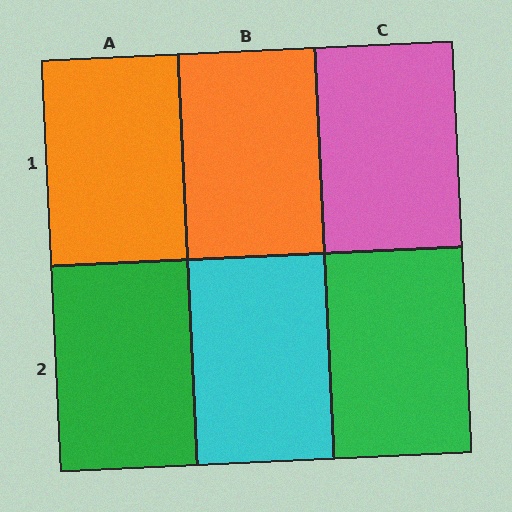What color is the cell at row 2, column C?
Green.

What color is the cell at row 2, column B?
Cyan.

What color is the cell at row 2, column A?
Green.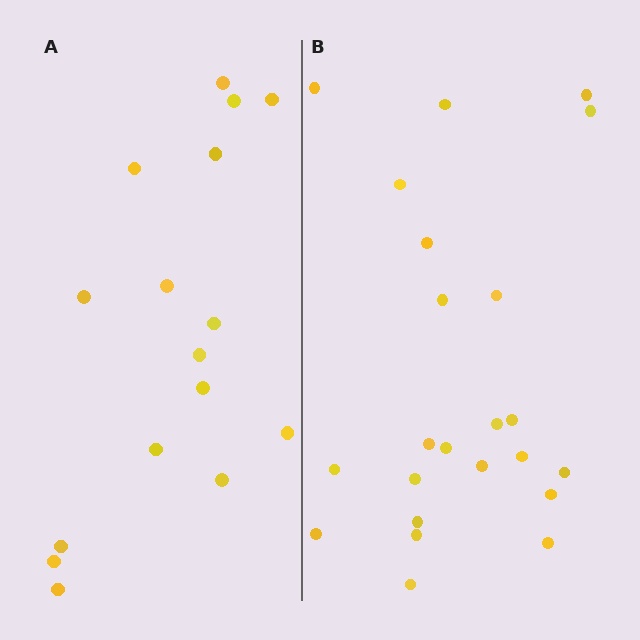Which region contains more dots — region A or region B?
Region B (the right region) has more dots.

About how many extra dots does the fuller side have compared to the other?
Region B has roughly 8 or so more dots than region A.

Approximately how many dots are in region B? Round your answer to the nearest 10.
About 20 dots. (The exact count is 23, which rounds to 20.)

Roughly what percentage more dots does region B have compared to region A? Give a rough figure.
About 45% more.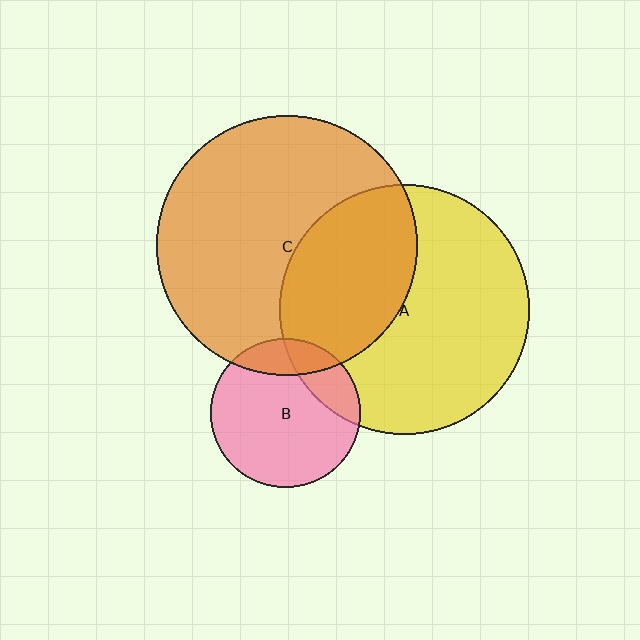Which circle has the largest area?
Circle C (orange).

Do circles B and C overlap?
Yes.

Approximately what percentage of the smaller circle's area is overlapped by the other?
Approximately 15%.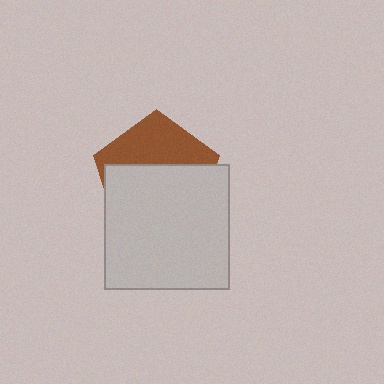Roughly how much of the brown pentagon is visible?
A small part of it is visible (roughly 38%).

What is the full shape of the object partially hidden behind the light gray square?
The partially hidden object is a brown pentagon.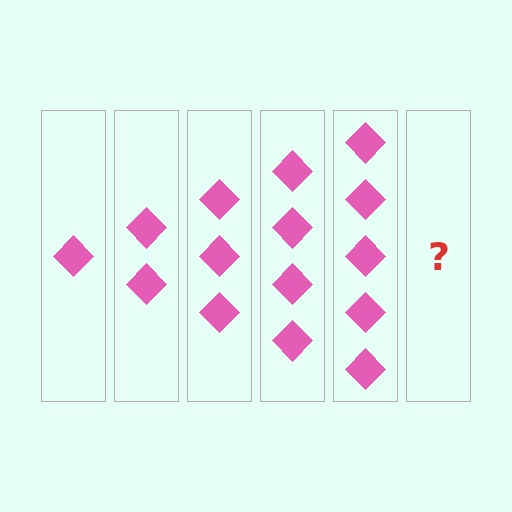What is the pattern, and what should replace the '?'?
The pattern is that each step adds one more diamond. The '?' should be 6 diamonds.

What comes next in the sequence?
The next element should be 6 diamonds.